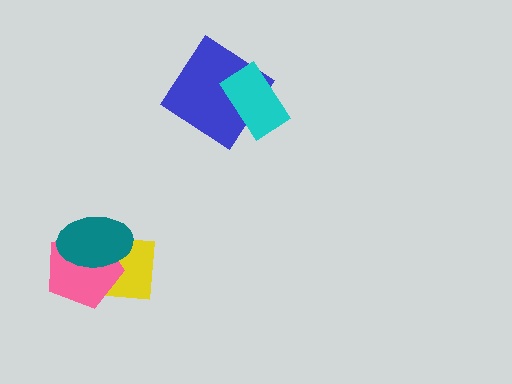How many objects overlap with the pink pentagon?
2 objects overlap with the pink pentagon.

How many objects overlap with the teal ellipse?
2 objects overlap with the teal ellipse.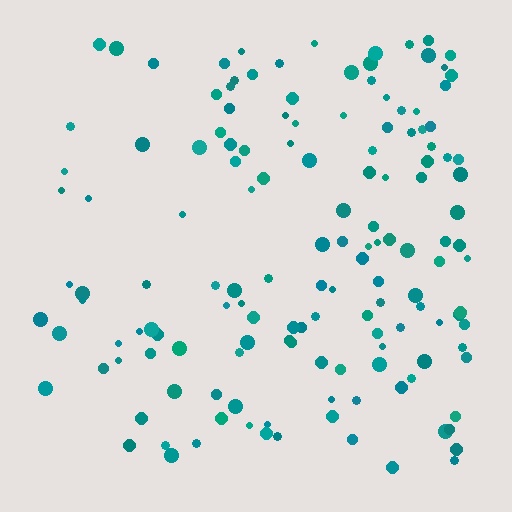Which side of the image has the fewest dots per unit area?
The left.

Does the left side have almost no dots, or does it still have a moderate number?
Still a moderate number, just noticeably fewer than the right.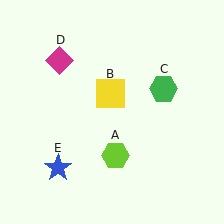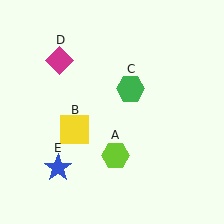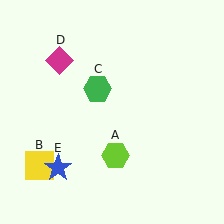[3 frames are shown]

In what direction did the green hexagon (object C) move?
The green hexagon (object C) moved left.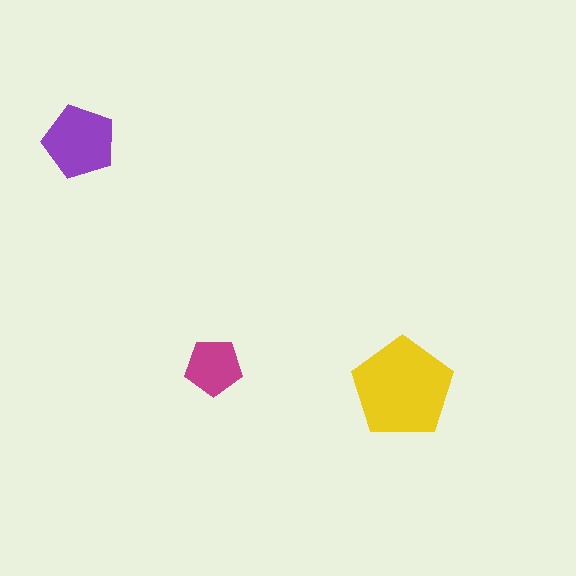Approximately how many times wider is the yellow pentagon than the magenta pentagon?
About 2 times wider.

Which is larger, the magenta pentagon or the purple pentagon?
The purple one.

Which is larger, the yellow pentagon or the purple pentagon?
The yellow one.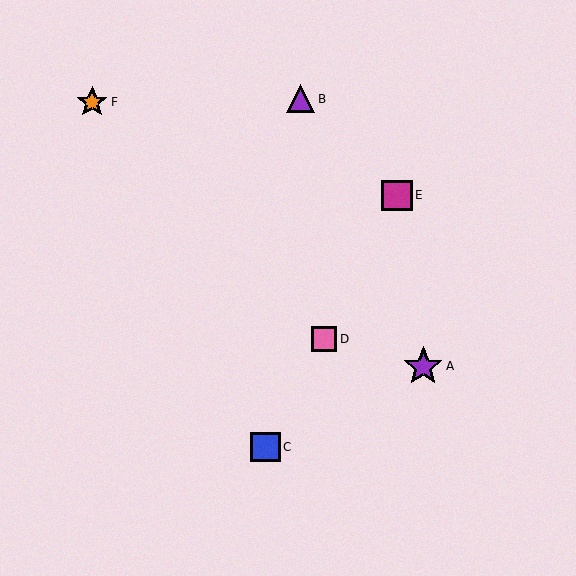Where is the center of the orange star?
The center of the orange star is at (92, 102).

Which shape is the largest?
The purple star (labeled A) is the largest.